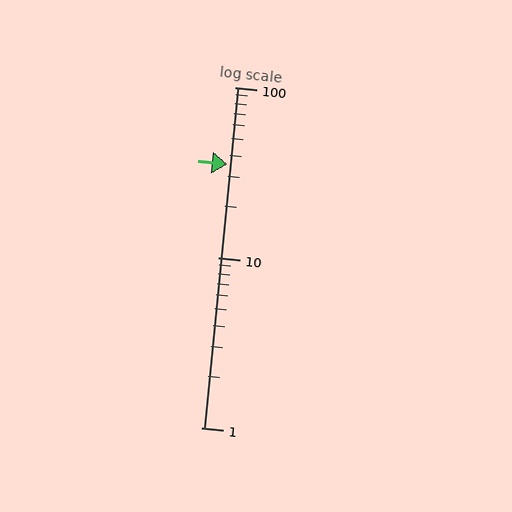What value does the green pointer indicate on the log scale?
The pointer indicates approximately 35.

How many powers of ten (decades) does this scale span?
The scale spans 2 decades, from 1 to 100.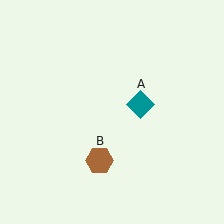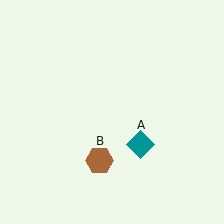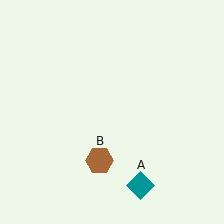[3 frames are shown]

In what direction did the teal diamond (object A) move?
The teal diamond (object A) moved down.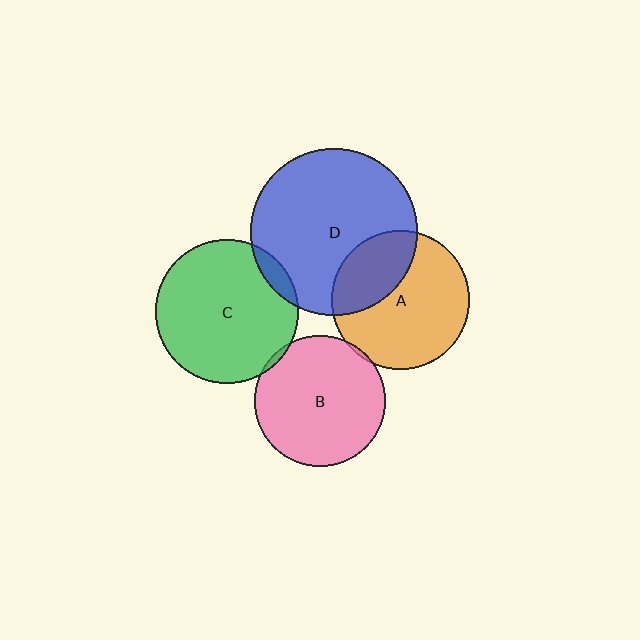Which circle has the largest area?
Circle D (blue).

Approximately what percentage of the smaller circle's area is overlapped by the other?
Approximately 5%.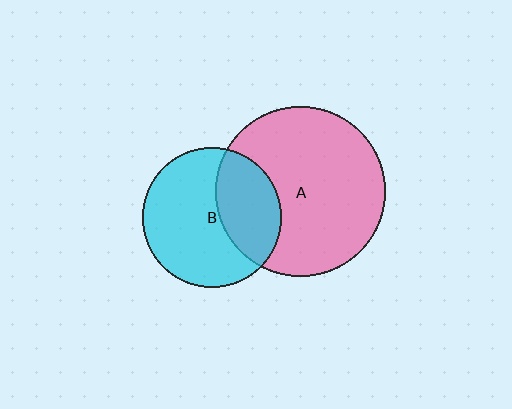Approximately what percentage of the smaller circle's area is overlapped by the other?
Approximately 35%.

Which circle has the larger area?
Circle A (pink).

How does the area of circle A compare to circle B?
Approximately 1.5 times.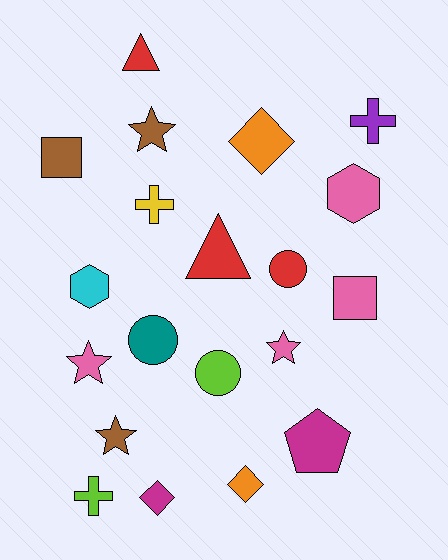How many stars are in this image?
There are 4 stars.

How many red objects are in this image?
There are 3 red objects.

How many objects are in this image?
There are 20 objects.